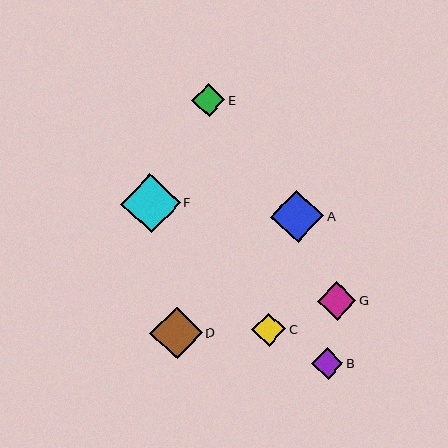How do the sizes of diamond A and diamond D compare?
Diamond A and diamond D are approximately the same size.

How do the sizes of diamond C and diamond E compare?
Diamond C and diamond E are approximately the same size.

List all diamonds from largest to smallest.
From largest to smallest: F, A, D, G, C, E, B.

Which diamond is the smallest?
Diamond B is the smallest with a size of approximately 31 pixels.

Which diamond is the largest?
Diamond F is the largest with a size of approximately 59 pixels.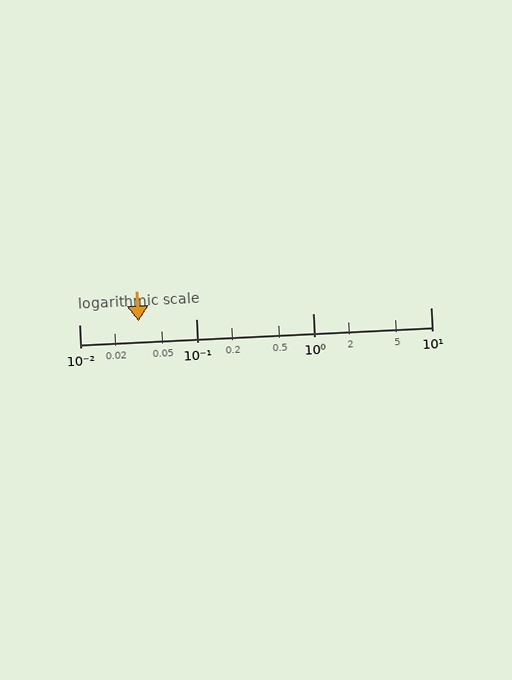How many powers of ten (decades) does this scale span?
The scale spans 3 decades, from 0.01 to 10.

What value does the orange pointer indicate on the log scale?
The pointer indicates approximately 0.032.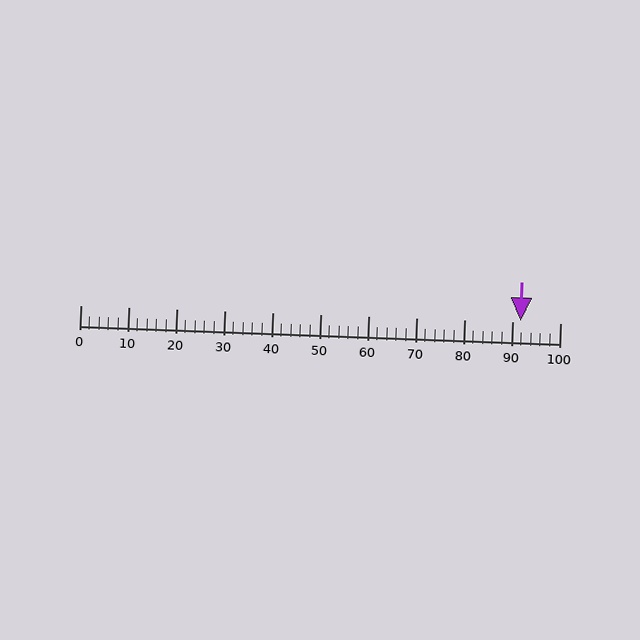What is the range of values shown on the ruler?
The ruler shows values from 0 to 100.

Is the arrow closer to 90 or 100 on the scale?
The arrow is closer to 90.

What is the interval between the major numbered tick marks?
The major tick marks are spaced 10 units apart.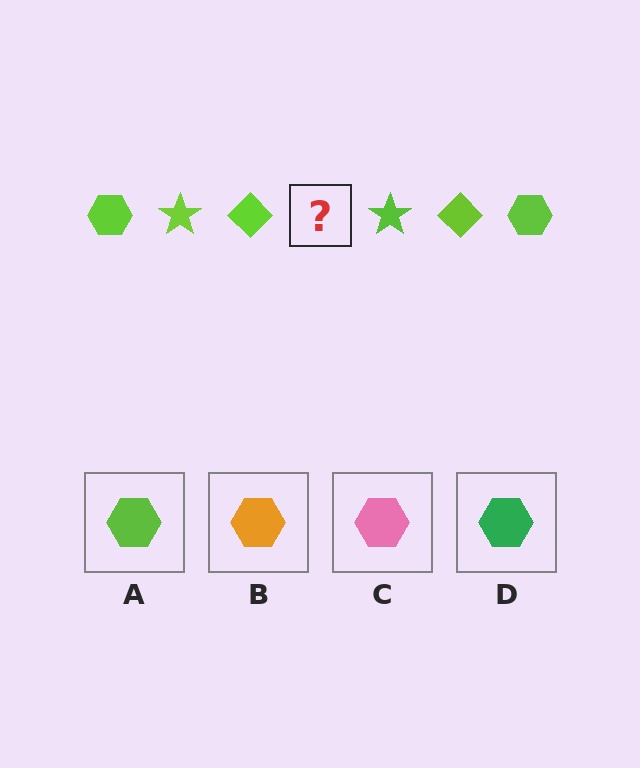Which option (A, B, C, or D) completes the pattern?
A.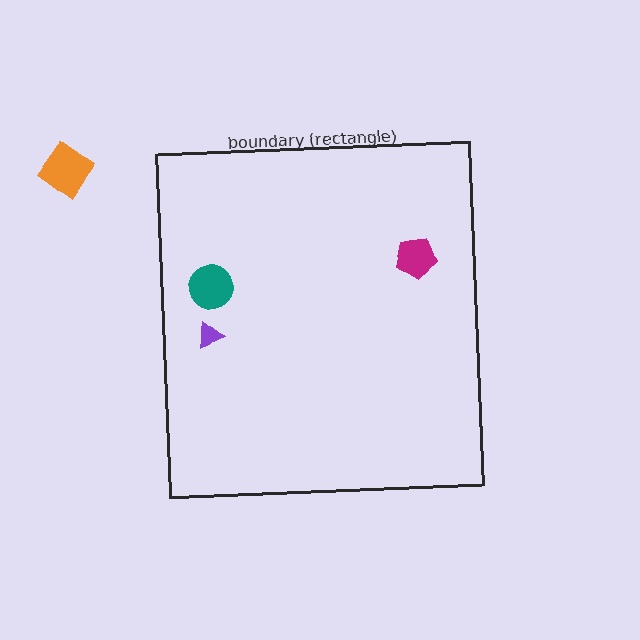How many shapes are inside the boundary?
3 inside, 1 outside.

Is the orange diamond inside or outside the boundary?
Outside.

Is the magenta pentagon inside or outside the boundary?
Inside.